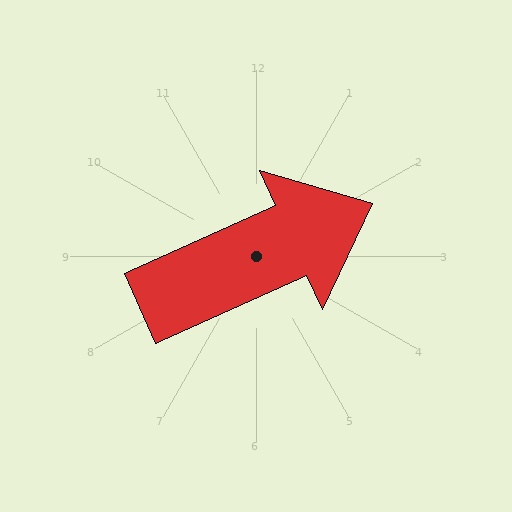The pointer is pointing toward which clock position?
Roughly 2 o'clock.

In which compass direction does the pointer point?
Northeast.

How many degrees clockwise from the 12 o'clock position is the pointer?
Approximately 66 degrees.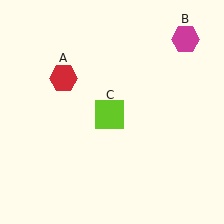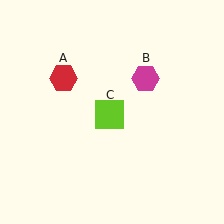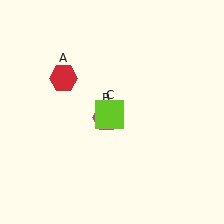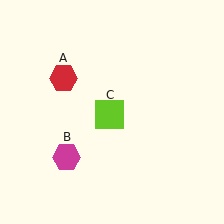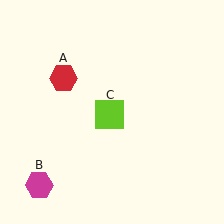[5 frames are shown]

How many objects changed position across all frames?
1 object changed position: magenta hexagon (object B).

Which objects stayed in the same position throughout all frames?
Red hexagon (object A) and lime square (object C) remained stationary.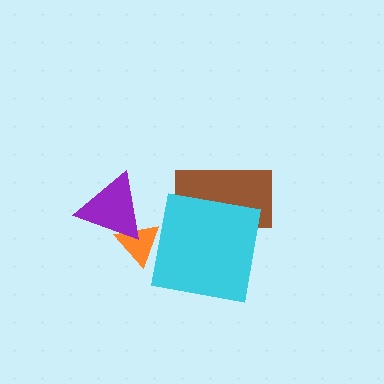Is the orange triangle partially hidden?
Yes, it is partially covered by another shape.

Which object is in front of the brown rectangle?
The cyan square is in front of the brown rectangle.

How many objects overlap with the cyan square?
1 object overlaps with the cyan square.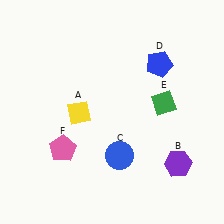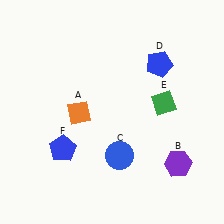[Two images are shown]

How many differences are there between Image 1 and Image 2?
There are 2 differences between the two images.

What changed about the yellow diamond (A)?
In Image 1, A is yellow. In Image 2, it changed to orange.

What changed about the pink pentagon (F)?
In Image 1, F is pink. In Image 2, it changed to blue.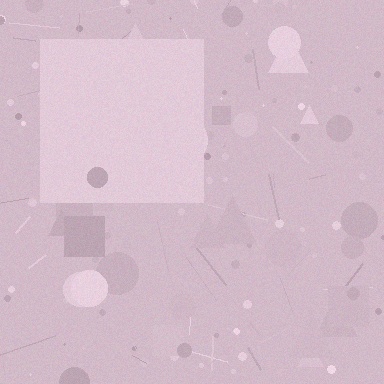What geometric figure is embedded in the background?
A square is embedded in the background.